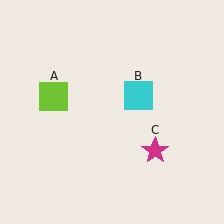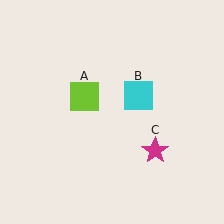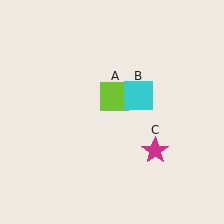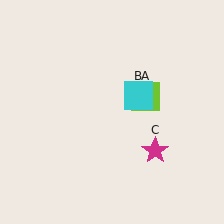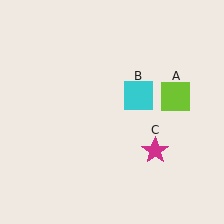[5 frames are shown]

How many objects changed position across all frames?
1 object changed position: lime square (object A).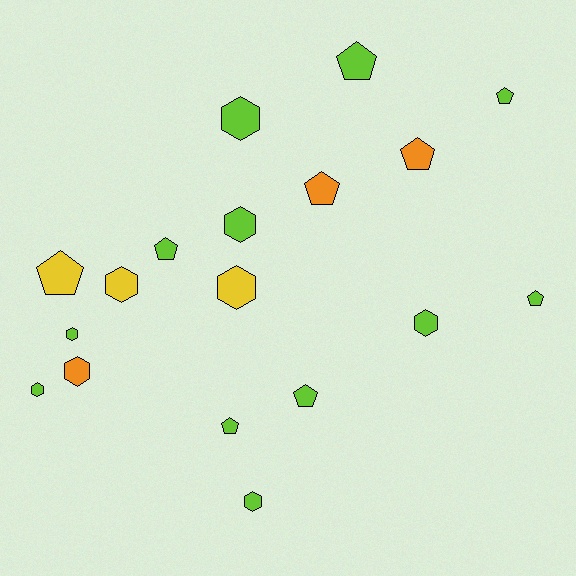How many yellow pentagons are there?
There is 1 yellow pentagon.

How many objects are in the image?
There are 18 objects.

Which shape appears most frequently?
Hexagon, with 9 objects.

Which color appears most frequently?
Lime, with 12 objects.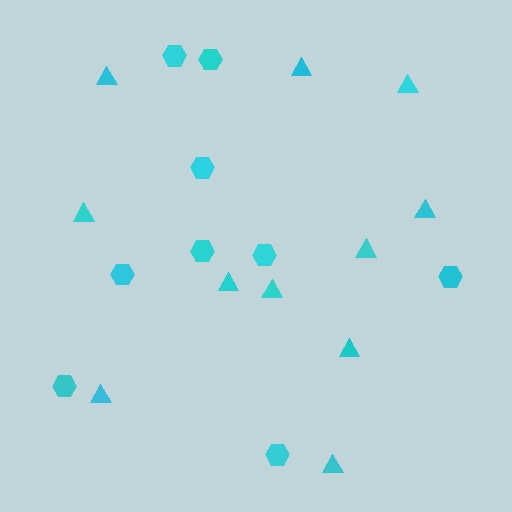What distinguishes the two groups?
There are 2 groups: one group of hexagons (9) and one group of triangles (11).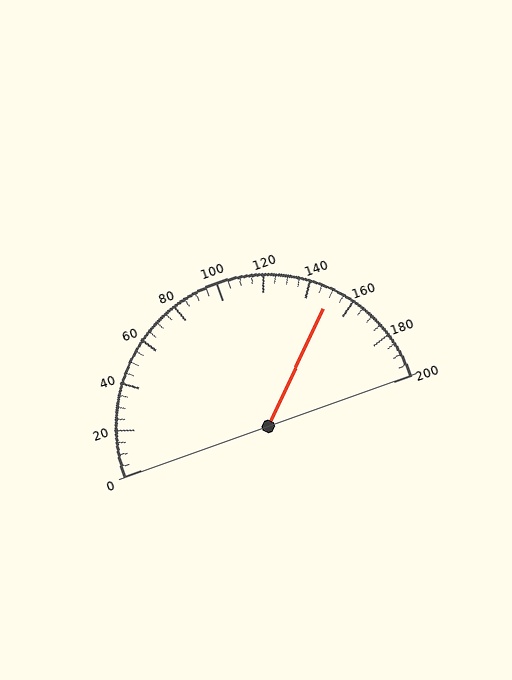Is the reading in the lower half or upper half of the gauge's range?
The reading is in the upper half of the range (0 to 200).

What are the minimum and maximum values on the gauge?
The gauge ranges from 0 to 200.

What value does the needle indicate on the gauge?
The needle indicates approximately 150.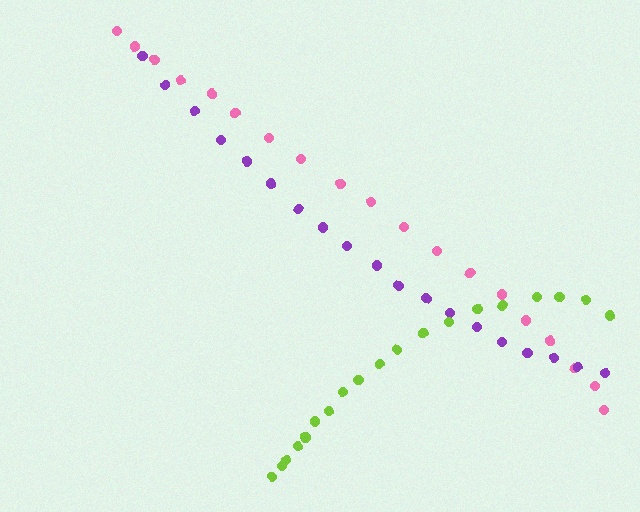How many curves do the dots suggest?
There are 3 distinct paths.